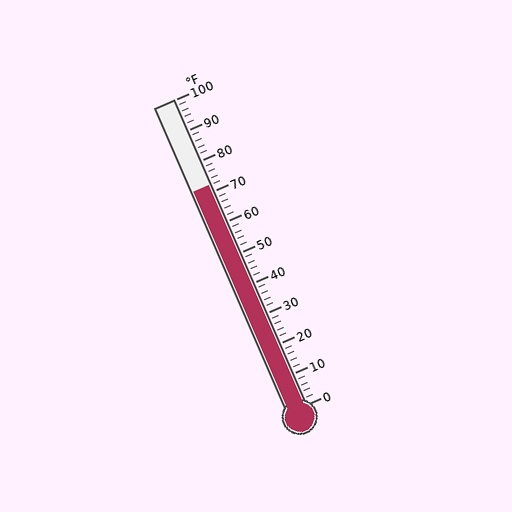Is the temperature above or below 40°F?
The temperature is above 40°F.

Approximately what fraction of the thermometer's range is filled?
The thermometer is filled to approximately 70% of its range.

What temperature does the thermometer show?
The thermometer shows approximately 72°F.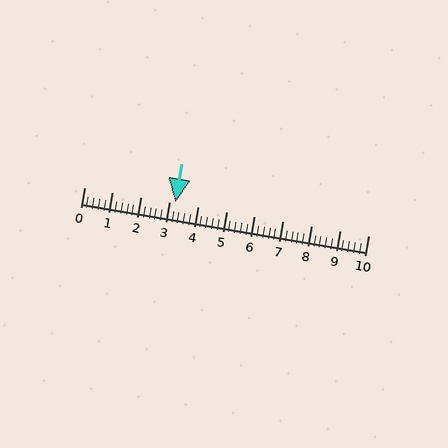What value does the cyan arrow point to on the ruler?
The cyan arrow points to approximately 3.2.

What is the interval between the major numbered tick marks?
The major tick marks are spaced 1 units apart.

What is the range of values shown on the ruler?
The ruler shows values from 0 to 10.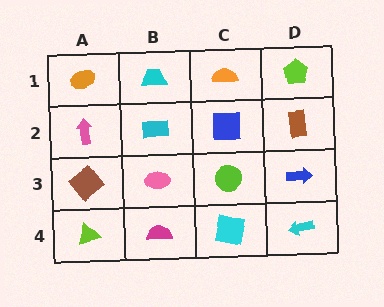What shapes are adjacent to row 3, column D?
A brown rectangle (row 2, column D), a cyan arrow (row 4, column D), a lime circle (row 3, column C).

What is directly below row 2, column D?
A blue arrow.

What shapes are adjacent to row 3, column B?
A cyan rectangle (row 2, column B), a magenta semicircle (row 4, column B), a brown diamond (row 3, column A), a lime circle (row 3, column C).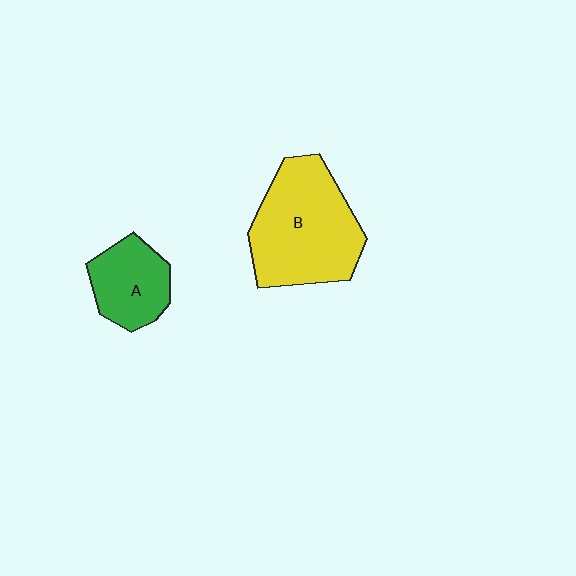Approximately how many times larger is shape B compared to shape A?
Approximately 1.9 times.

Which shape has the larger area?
Shape B (yellow).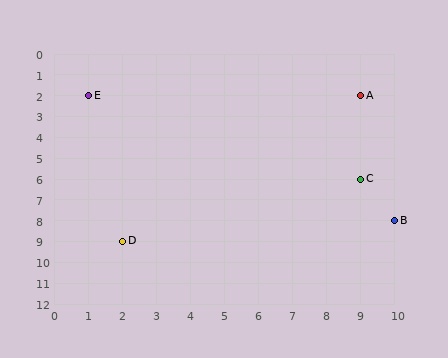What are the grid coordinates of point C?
Point C is at grid coordinates (9, 6).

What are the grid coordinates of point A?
Point A is at grid coordinates (9, 2).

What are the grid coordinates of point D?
Point D is at grid coordinates (2, 9).